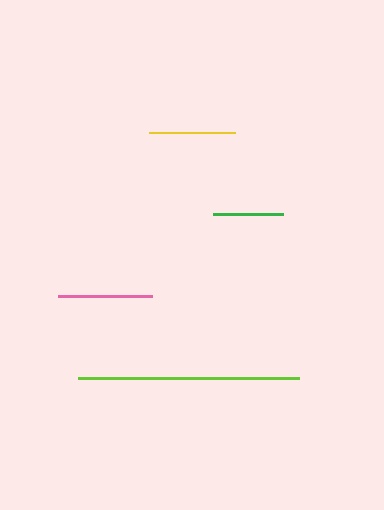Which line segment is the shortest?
The green line is the shortest at approximately 70 pixels.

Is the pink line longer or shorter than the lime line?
The lime line is longer than the pink line.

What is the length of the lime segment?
The lime segment is approximately 221 pixels long.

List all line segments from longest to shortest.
From longest to shortest: lime, pink, yellow, green.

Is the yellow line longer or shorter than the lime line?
The lime line is longer than the yellow line.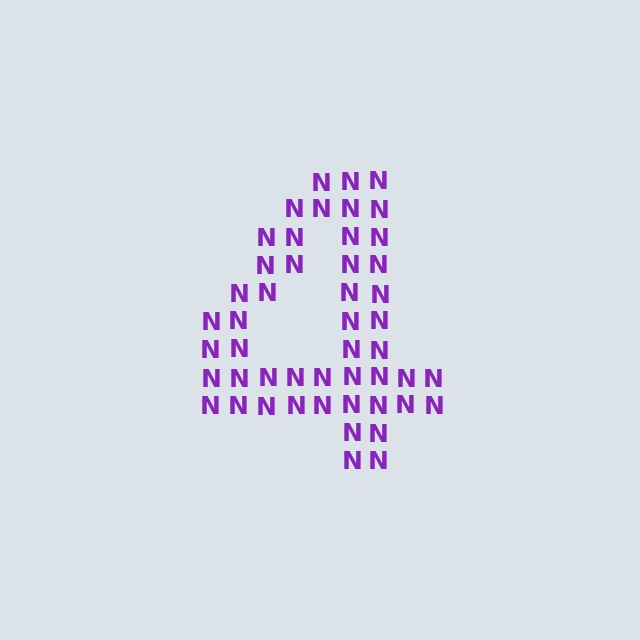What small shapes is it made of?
It is made of small letter N's.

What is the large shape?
The large shape is the digit 4.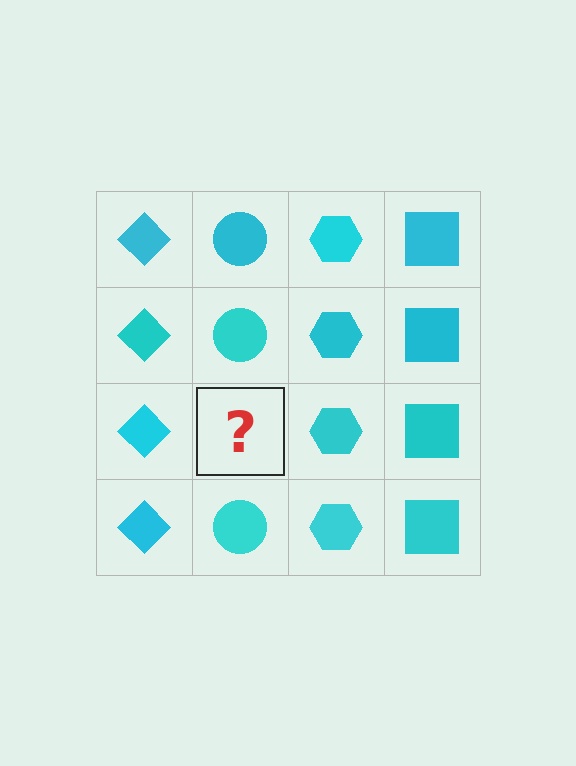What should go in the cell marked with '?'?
The missing cell should contain a cyan circle.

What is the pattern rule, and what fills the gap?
The rule is that each column has a consistent shape. The gap should be filled with a cyan circle.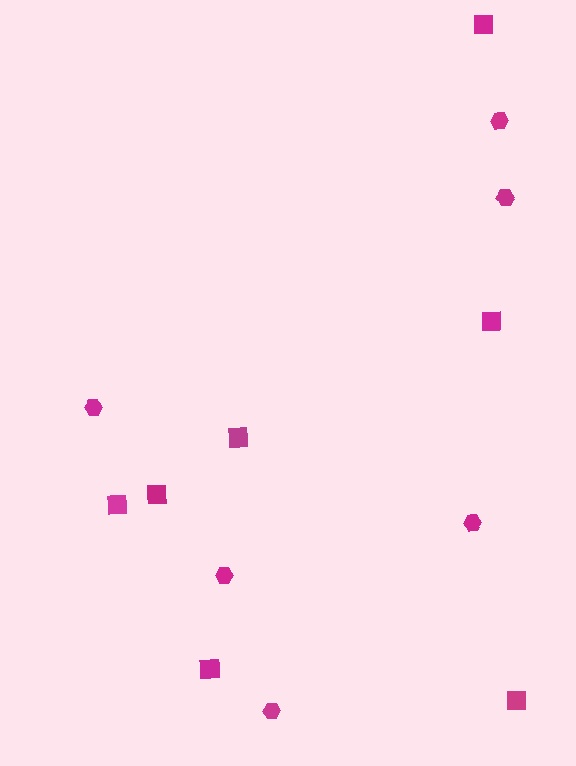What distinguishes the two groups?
There are 2 groups: one group of hexagons (6) and one group of squares (7).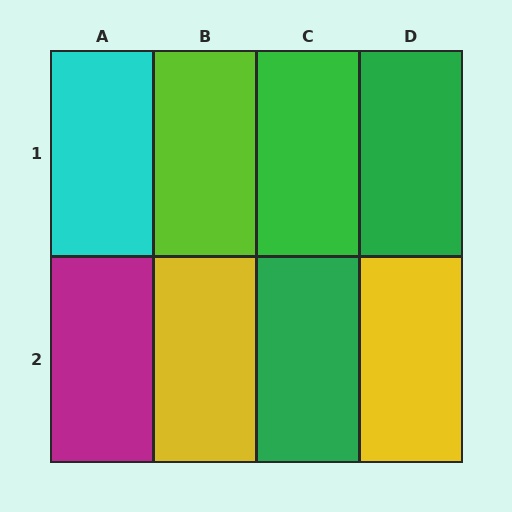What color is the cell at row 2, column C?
Green.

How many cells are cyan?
1 cell is cyan.